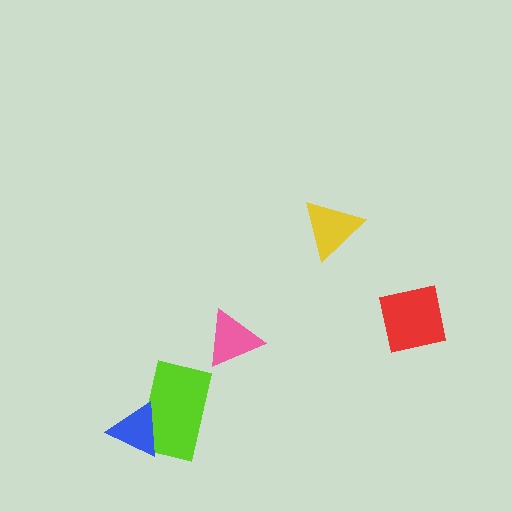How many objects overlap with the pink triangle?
0 objects overlap with the pink triangle.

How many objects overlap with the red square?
0 objects overlap with the red square.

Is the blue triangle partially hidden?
No, no other shape covers it.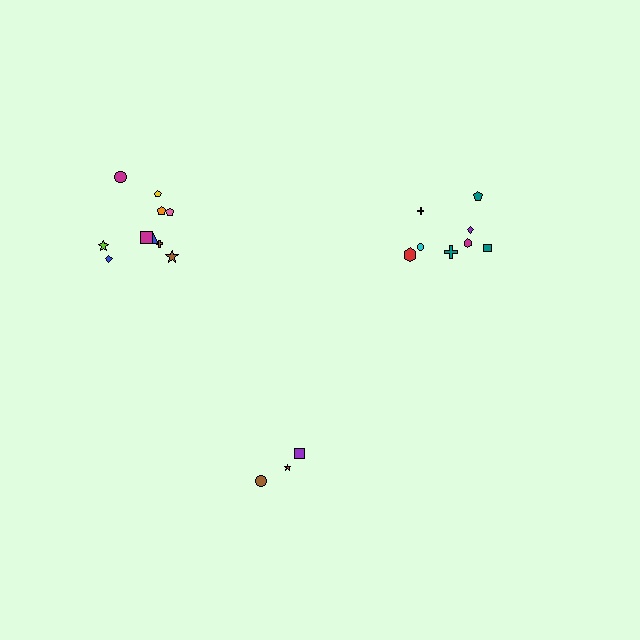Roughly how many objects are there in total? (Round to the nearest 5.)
Roughly 20 objects in total.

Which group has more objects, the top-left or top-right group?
The top-left group.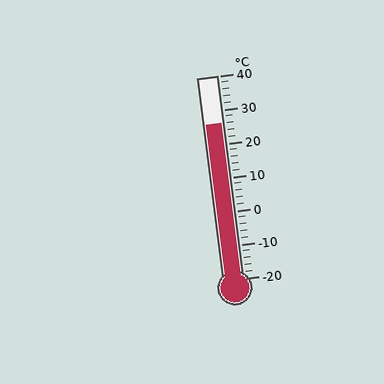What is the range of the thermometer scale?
The thermometer scale ranges from -20°C to 40°C.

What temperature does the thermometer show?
The thermometer shows approximately 26°C.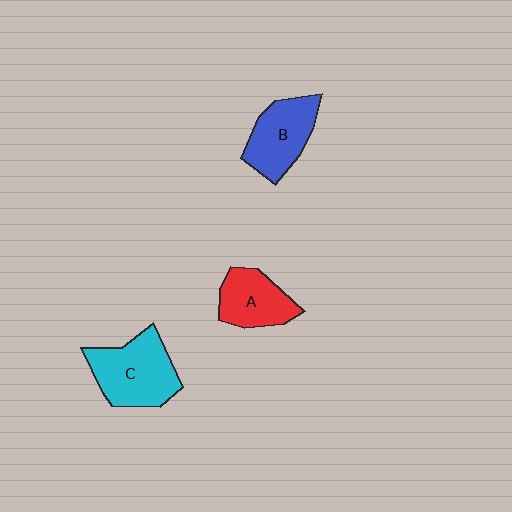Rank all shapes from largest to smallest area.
From largest to smallest: C (cyan), B (blue), A (red).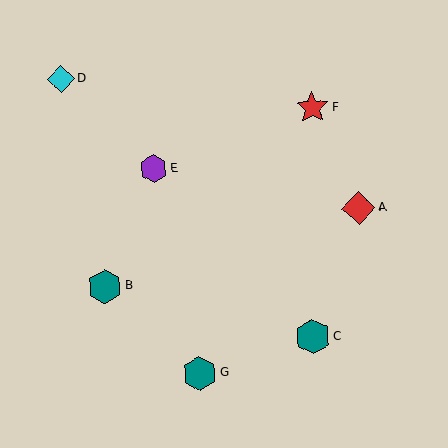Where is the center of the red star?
The center of the red star is at (312, 108).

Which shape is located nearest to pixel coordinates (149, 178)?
The purple hexagon (labeled E) at (153, 169) is nearest to that location.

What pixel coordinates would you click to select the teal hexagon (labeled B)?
Click at (105, 287) to select the teal hexagon B.